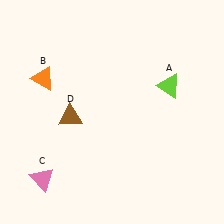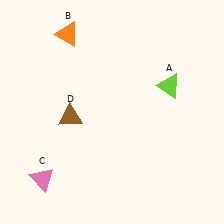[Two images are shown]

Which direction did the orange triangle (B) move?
The orange triangle (B) moved up.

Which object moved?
The orange triangle (B) moved up.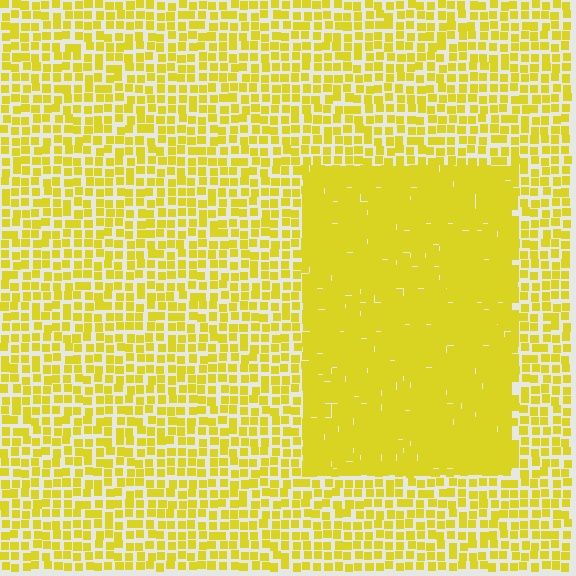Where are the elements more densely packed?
The elements are more densely packed inside the rectangle boundary.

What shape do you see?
I see a rectangle.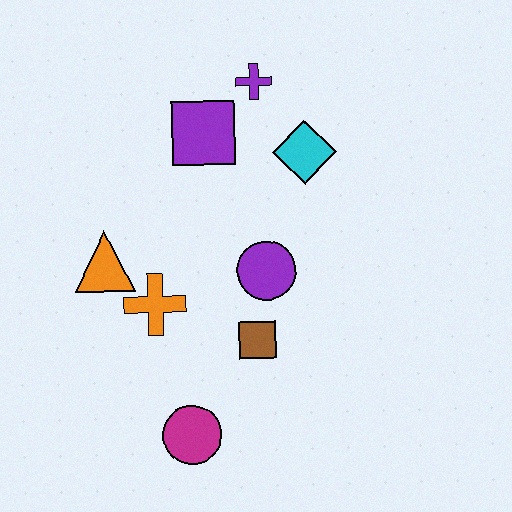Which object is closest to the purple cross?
The purple square is closest to the purple cross.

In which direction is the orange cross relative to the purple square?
The orange cross is below the purple square.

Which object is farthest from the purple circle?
The purple cross is farthest from the purple circle.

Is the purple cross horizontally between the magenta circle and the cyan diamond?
Yes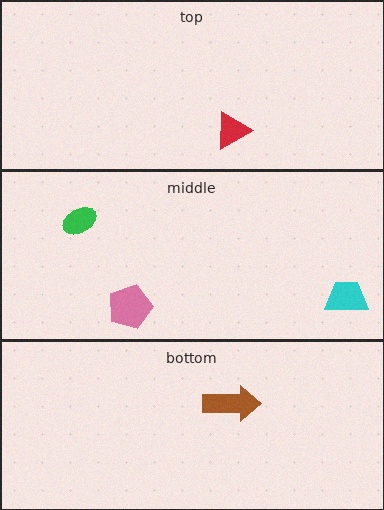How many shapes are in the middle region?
3.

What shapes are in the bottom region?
The brown arrow.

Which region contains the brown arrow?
The bottom region.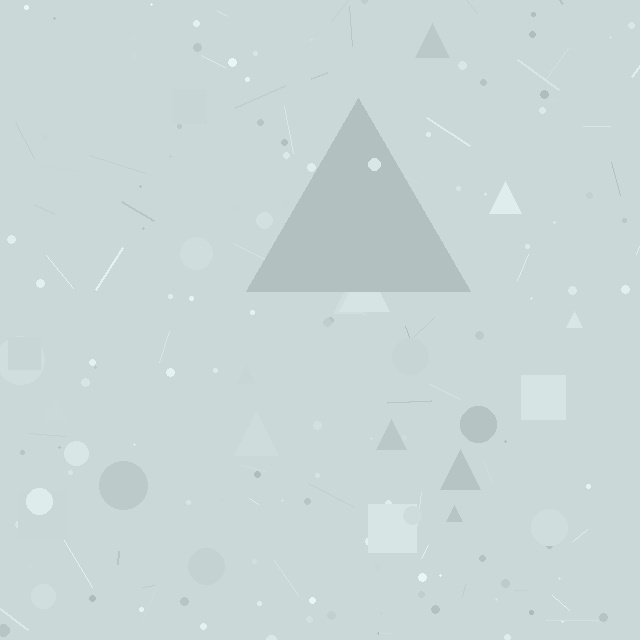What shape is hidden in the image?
A triangle is hidden in the image.